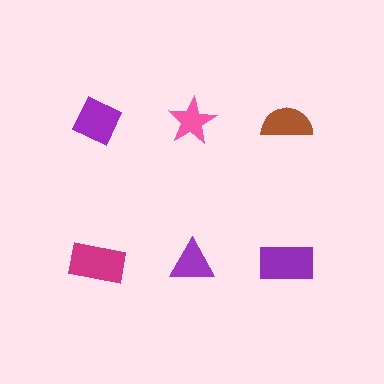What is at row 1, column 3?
A brown semicircle.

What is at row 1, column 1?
A purple diamond.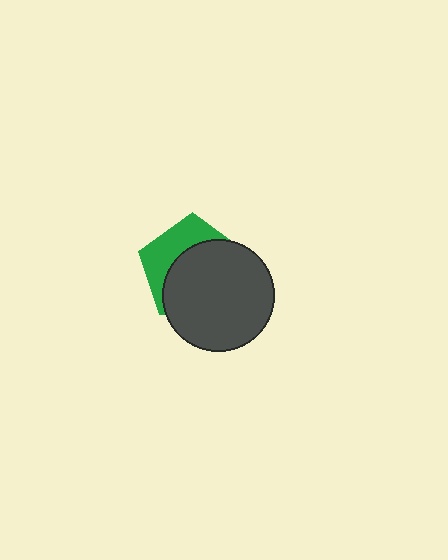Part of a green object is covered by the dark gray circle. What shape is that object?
It is a pentagon.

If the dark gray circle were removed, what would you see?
You would see the complete green pentagon.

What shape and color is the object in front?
The object in front is a dark gray circle.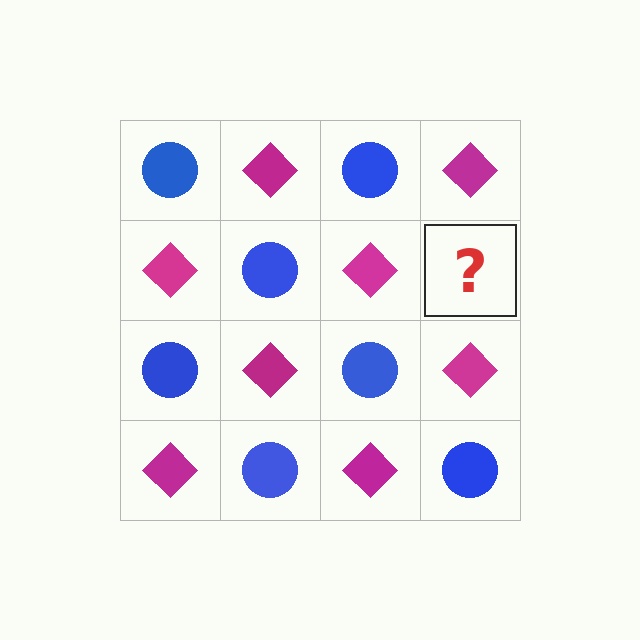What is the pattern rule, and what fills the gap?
The rule is that it alternates blue circle and magenta diamond in a checkerboard pattern. The gap should be filled with a blue circle.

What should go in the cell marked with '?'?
The missing cell should contain a blue circle.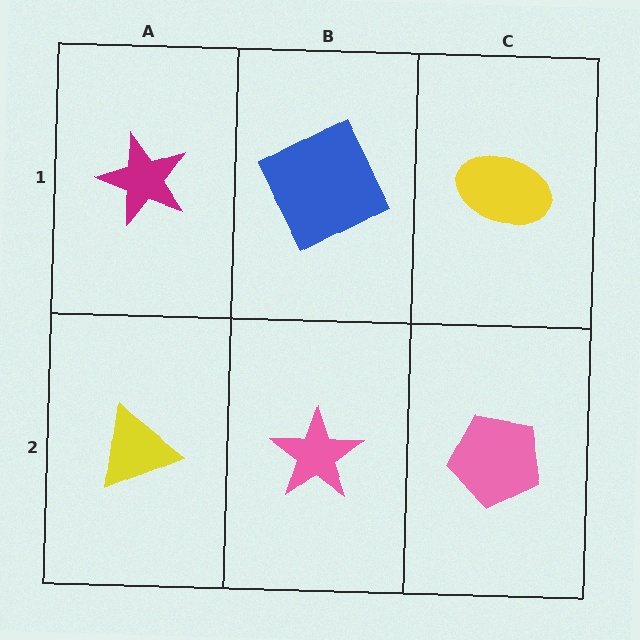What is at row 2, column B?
A pink star.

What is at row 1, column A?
A magenta star.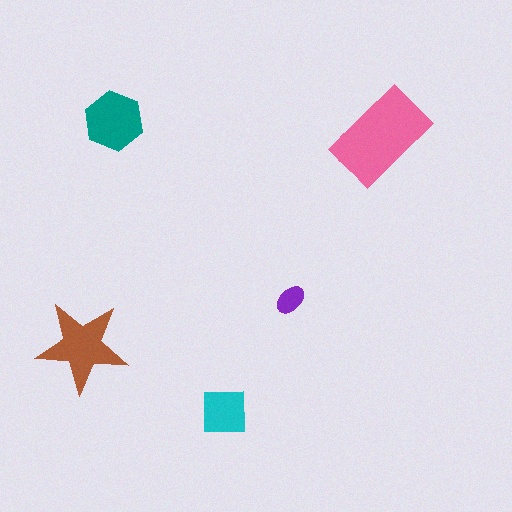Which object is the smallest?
The purple ellipse.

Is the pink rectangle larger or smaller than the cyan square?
Larger.